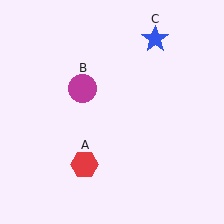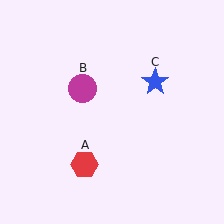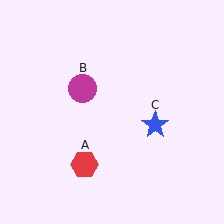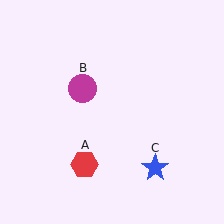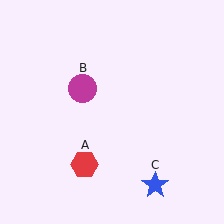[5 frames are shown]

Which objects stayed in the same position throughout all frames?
Red hexagon (object A) and magenta circle (object B) remained stationary.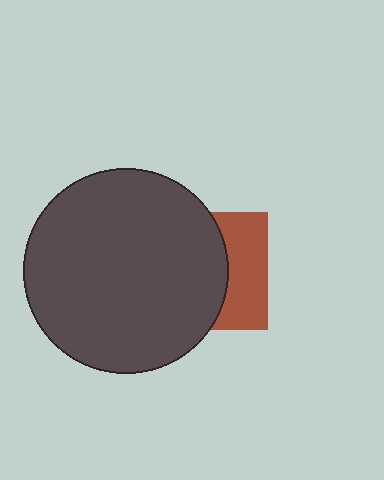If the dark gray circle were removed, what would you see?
You would see the complete brown square.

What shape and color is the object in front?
The object in front is a dark gray circle.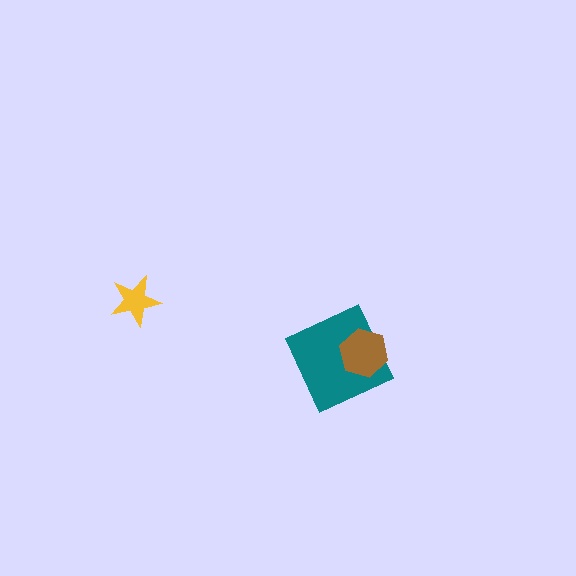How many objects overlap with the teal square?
1 object overlaps with the teal square.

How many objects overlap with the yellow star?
0 objects overlap with the yellow star.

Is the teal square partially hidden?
Yes, it is partially covered by another shape.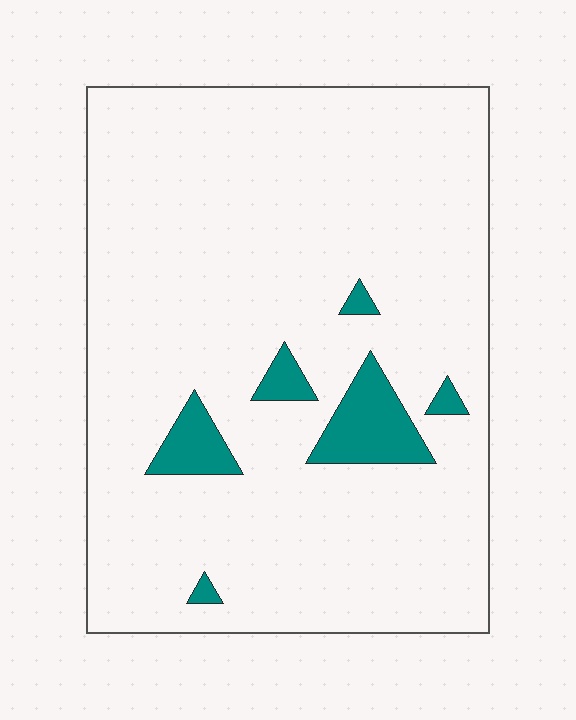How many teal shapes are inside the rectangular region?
6.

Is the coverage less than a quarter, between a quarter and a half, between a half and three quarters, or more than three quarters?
Less than a quarter.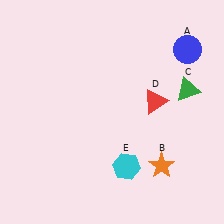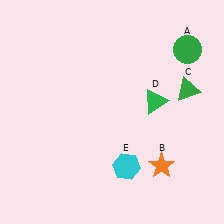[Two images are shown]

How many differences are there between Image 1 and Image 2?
There are 2 differences between the two images.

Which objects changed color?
A changed from blue to green. D changed from red to green.